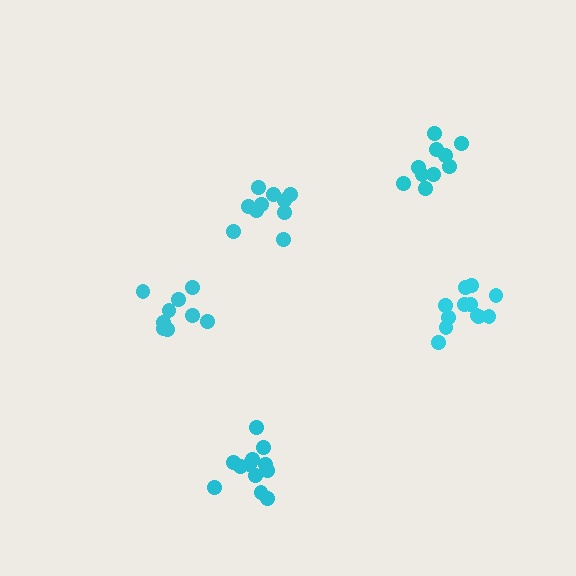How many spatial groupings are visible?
There are 5 spatial groupings.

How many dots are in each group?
Group 1: 10 dots, Group 2: 9 dots, Group 3: 10 dots, Group 4: 13 dots, Group 5: 12 dots (54 total).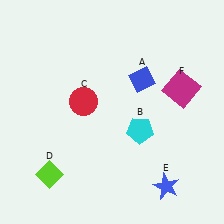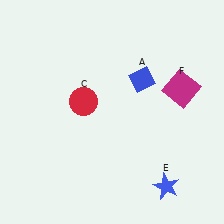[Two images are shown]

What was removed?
The cyan pentagon (B), the lime diamond (D) were removed in Image 2.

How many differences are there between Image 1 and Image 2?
There are 2 differences between the two images.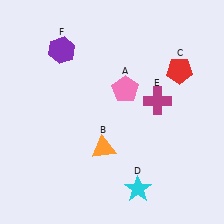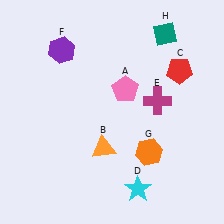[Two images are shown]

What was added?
An orange hexagon (G), a teal diamond (H) were added in Image 2.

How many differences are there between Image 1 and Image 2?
There are 2 differences between the two images.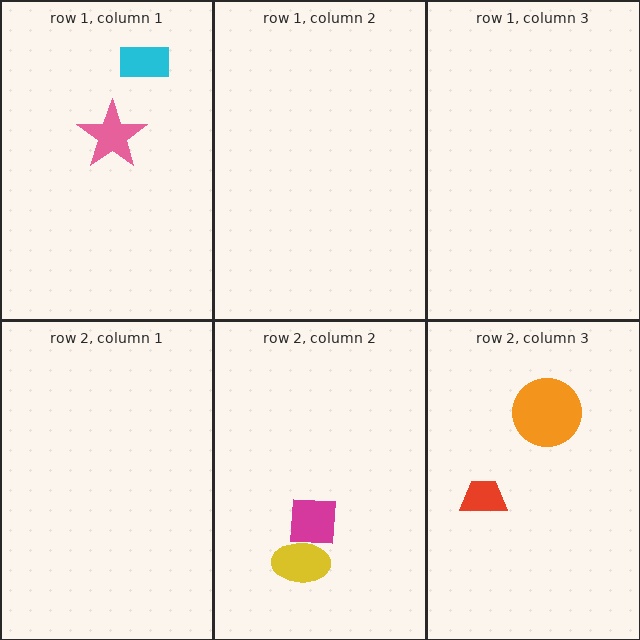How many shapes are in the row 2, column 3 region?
2.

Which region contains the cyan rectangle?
The row 1, column 1 region.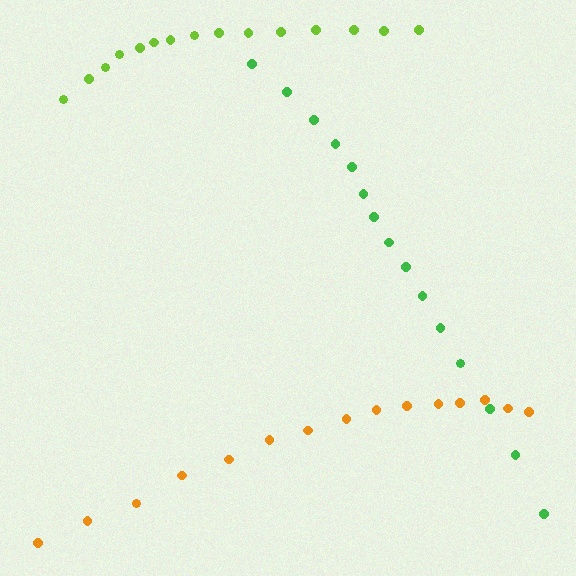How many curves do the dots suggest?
There are 3 distinct paths.